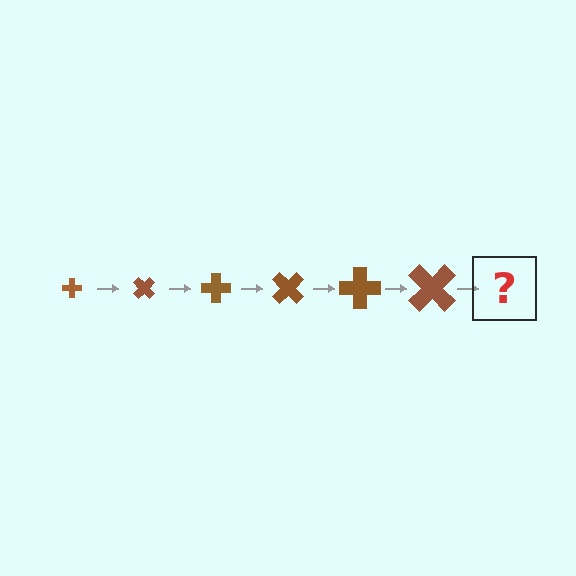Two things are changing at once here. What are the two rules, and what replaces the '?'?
The two rules are that the cross grows larger each step and it rotates 45 degrees each step. The '?' should be a cross, larger than the previous one and rotated 270 degrees from the start.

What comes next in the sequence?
The next element should be a cross, larger than the previous one and rotated 270 degrees from the start.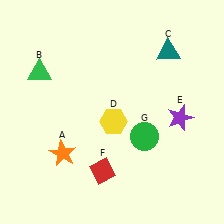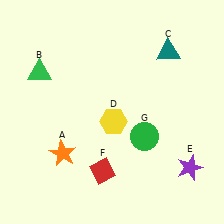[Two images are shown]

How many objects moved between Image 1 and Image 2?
1 object moved between the two images.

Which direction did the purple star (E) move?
The purple star (E) moved down.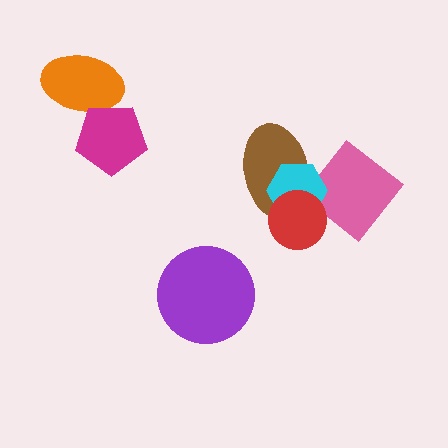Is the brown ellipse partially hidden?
Yes, it is partially covered by another shape.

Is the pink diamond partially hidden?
Yes, it is partially covered by another shape.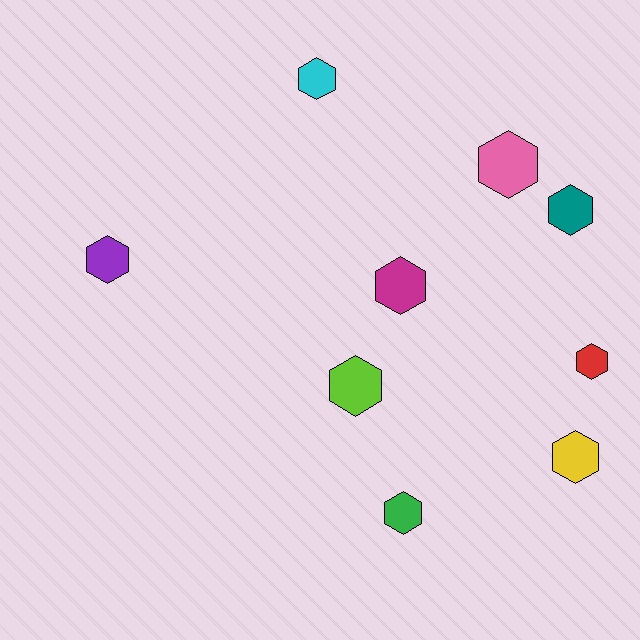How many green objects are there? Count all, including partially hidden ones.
There is 1 green object.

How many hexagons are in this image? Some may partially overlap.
There are 9 hexagons.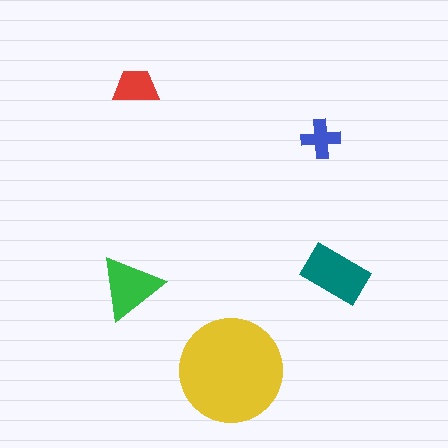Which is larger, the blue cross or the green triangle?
The green triangle.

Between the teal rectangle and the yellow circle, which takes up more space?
The yellow circle.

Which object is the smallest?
The blue cross.